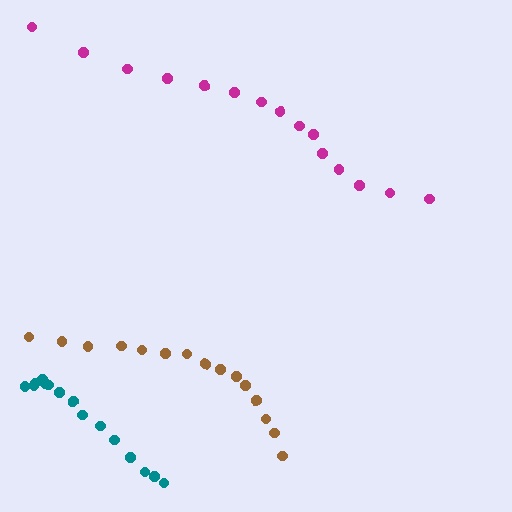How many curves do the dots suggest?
There are 3 distinct paths.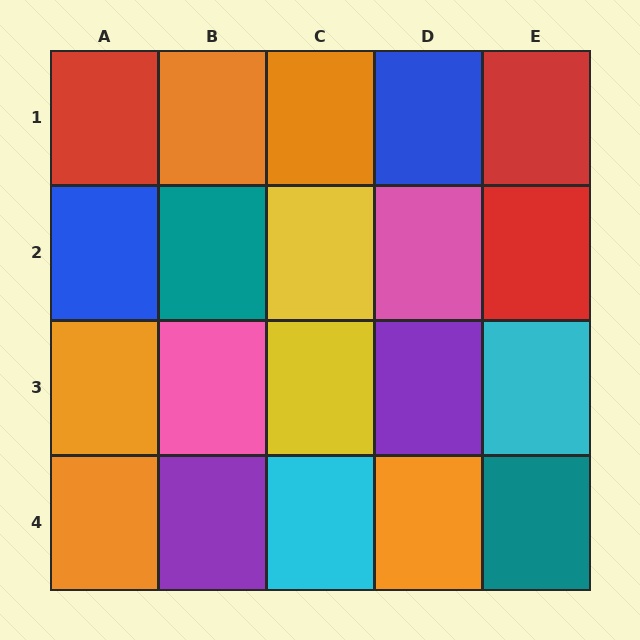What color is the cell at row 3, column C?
Yellow.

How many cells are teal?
2 cells are teal.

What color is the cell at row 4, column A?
Orange.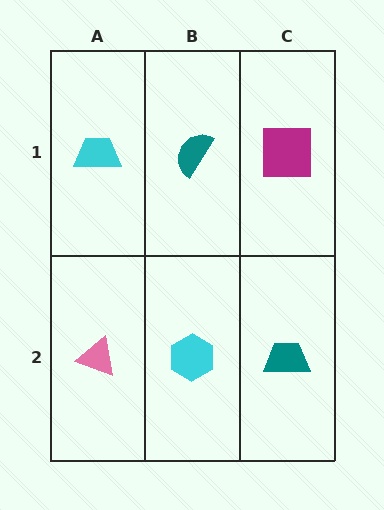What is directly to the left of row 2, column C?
A cyan hexagon.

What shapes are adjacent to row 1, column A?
A pink triangle (row 2, column A), a teal semicircle (row 1, column B).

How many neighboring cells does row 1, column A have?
2.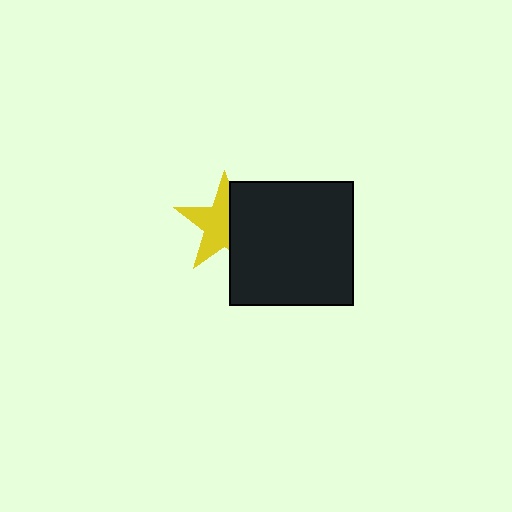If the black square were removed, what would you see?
You would see the complete yellow star.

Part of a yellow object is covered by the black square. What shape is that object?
It is a star.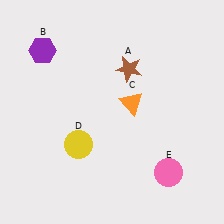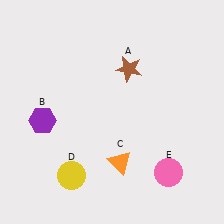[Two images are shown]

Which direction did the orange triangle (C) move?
The orange triangle (C) moved down.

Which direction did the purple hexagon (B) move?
The purple hexagon (B) moved down.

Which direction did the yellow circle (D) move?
The yellow circle (D) moved down.